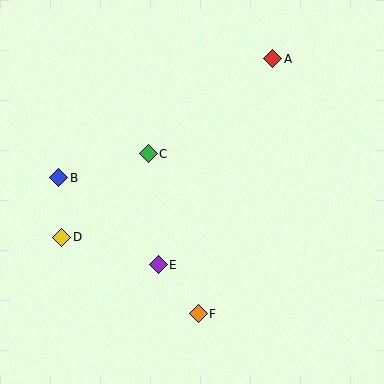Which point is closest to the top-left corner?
Point B is closest to the top-left corner.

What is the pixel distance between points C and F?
The distance between C and F is 167 pixels.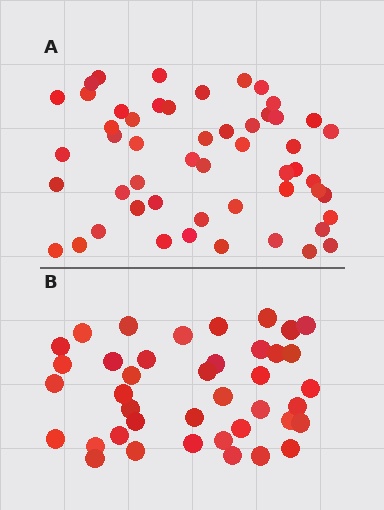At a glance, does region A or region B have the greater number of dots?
Region A (the top region) has more dots.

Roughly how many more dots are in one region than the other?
Region A has roughly 12 or so more dots than region B.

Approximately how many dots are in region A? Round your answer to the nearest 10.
About 50 dots. (The exact count is 52, which rounds to 50.)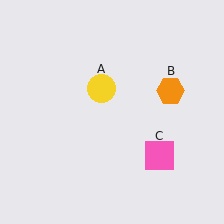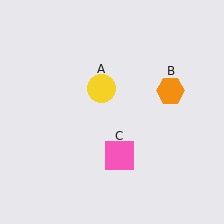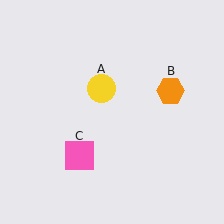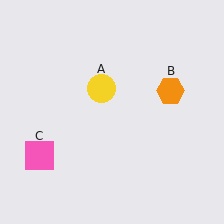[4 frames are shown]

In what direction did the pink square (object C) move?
The pink square (object C) moved left.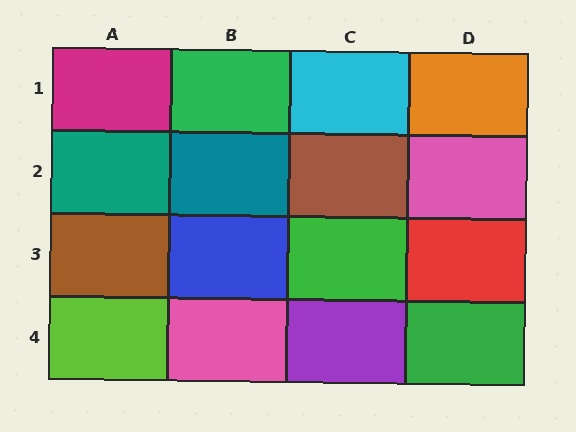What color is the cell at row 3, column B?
Blue.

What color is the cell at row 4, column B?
Pink.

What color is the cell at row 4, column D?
Green.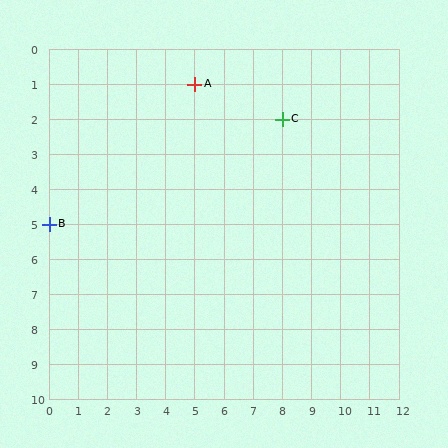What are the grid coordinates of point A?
Point A is at grid coordinates (5, 1).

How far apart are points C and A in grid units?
Points C and A are 3 columns and 1 row apart (about 3.2 grid units diagonally).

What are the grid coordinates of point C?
Point C is at grid coordinates (8, 2).